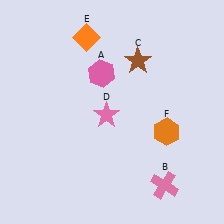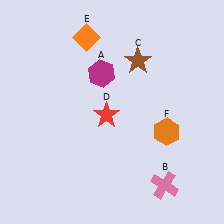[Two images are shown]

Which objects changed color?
A changed from pink to magenta. D changed from pink to red.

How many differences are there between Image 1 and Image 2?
There are 2 differences between the two images.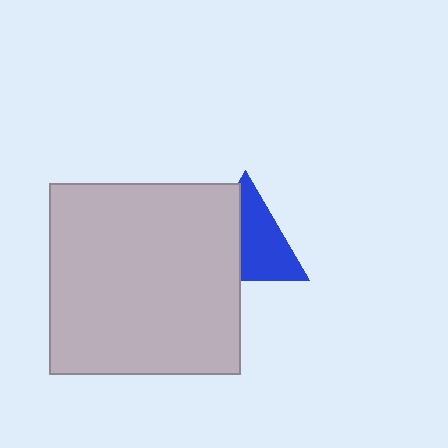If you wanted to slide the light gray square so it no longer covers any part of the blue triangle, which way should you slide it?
Slide it left — that is the most direct way to separate the two shapes.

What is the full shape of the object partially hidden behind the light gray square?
The partially hidden object is a blue triangle.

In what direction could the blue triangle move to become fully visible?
The blue triangle could move right. That would shift it out from behind the light gray square entirely.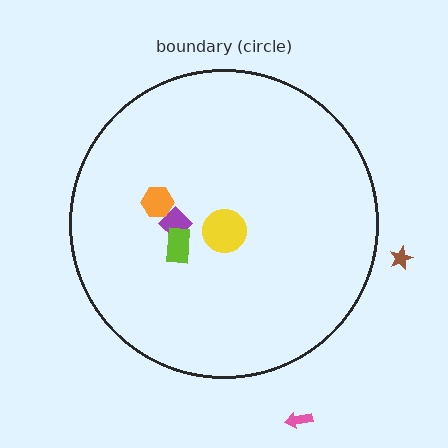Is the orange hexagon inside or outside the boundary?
Inside.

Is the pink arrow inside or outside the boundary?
Outside.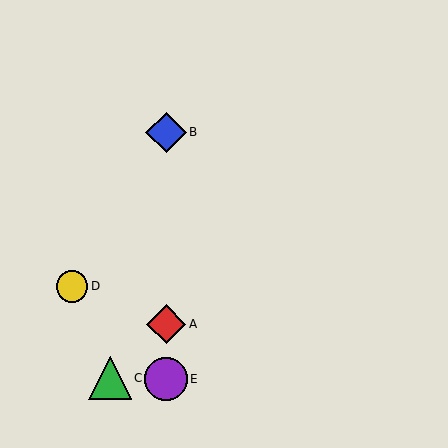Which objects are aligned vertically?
Objects A, B, E are aligned vertically.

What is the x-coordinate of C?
Object C is at x≈110.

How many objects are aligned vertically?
3 objects (A, B, E) are aligned vertically.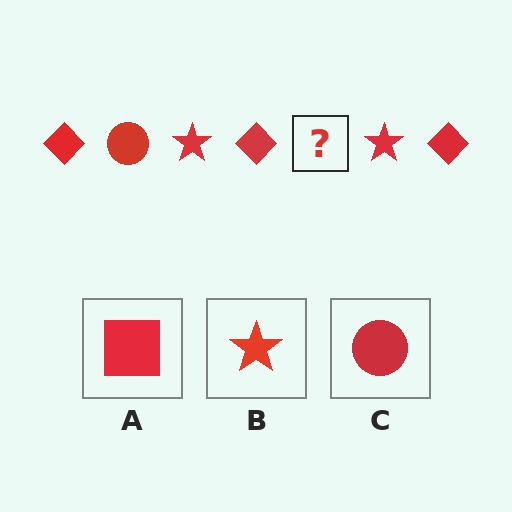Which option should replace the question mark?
Option C.